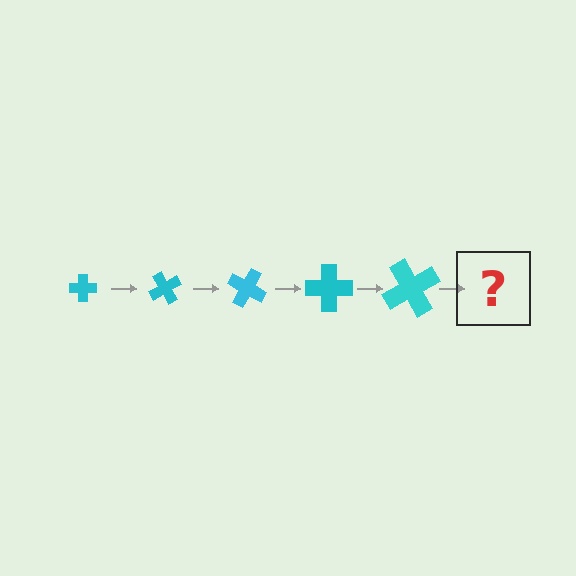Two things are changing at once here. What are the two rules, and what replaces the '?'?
The two rules are that the cross grows larger each step and it rotates 60 degrees each step. The '?' should be a cross, larger than the previous one and rotated 300 degrees from the start.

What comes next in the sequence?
The next element should be a cross, larger than the previous one and rotated 300 degrees from the start.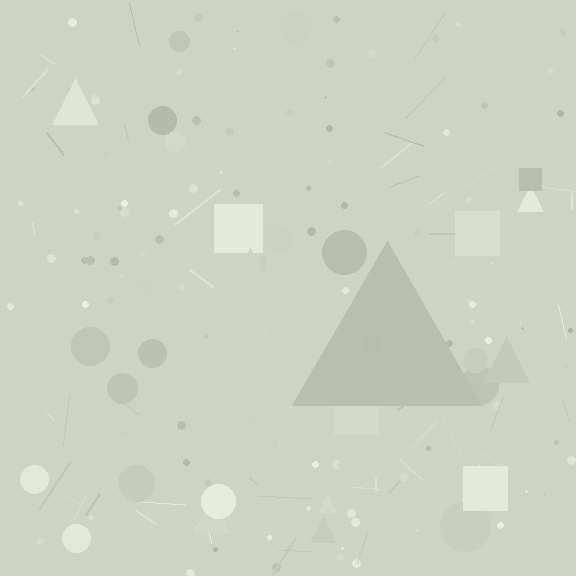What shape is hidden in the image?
A triangle is hidden in the image.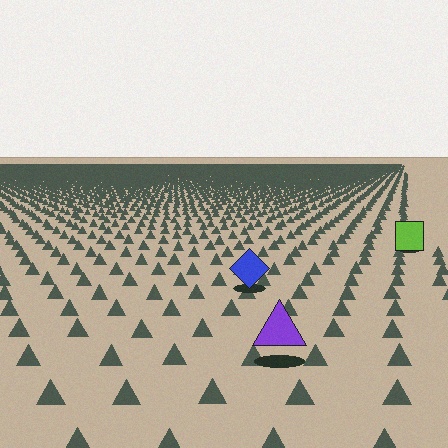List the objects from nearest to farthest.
From nearest to farthest: the purple triangle, the blue diamond, the lime square.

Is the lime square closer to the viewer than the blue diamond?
No. The blue diamond is closer — you can tell from the texture gradient: the ground texture is coarser near it.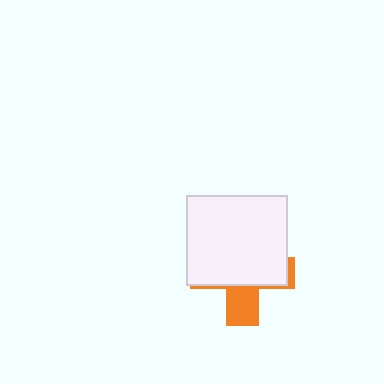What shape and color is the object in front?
The object in front is a white rectangle.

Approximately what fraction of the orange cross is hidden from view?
Roughly 68% of the orange cross is hidden behind the white rectangle.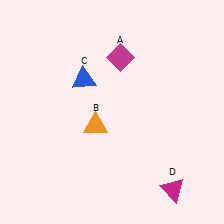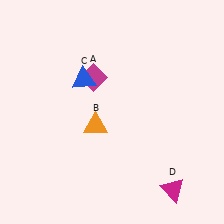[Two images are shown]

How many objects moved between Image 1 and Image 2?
1 object moved between the two images.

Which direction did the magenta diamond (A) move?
The magenta diamond (A) moved left.